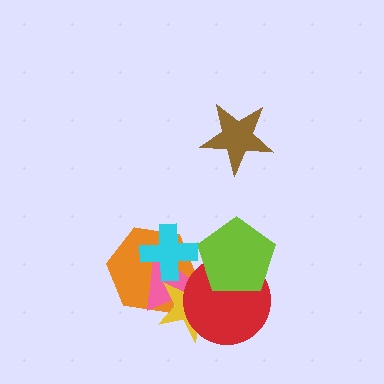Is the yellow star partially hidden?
Yes, it is partially covered by another shape.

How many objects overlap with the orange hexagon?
3 objects overlap with the orange hexagon.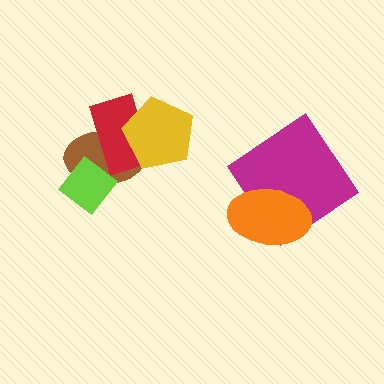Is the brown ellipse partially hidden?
Yes, it is partially covered by another shape.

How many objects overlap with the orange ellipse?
1 object overlaps with the orange ellipse.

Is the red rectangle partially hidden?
Yes, it is partially covered by another shape.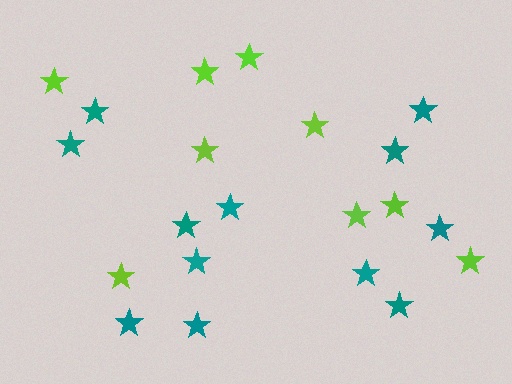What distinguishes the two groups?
There are 2 groups: one group of teal stars (12) and one group of lime stars (9).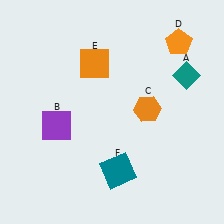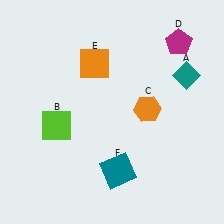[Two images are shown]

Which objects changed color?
B changed from purple to lime. D changed from orange to magenta.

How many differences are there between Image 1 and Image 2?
There are 2 differences between the two images.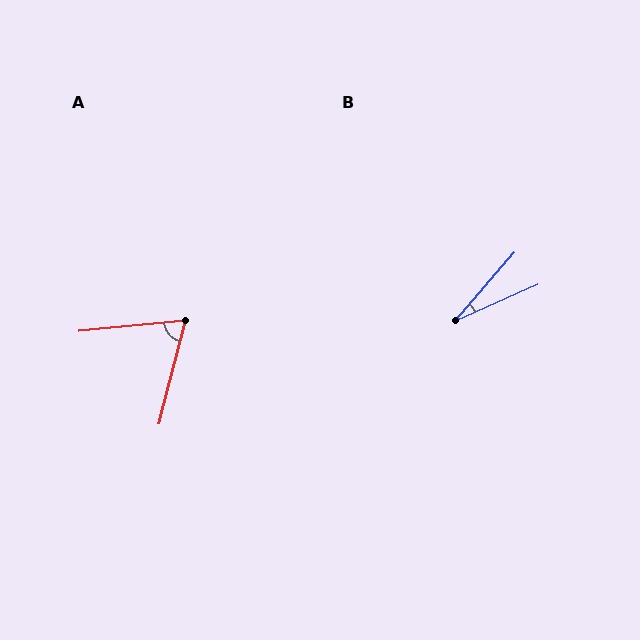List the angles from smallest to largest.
B (26°), A (70°).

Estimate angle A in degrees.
Approximately 70 degrees.